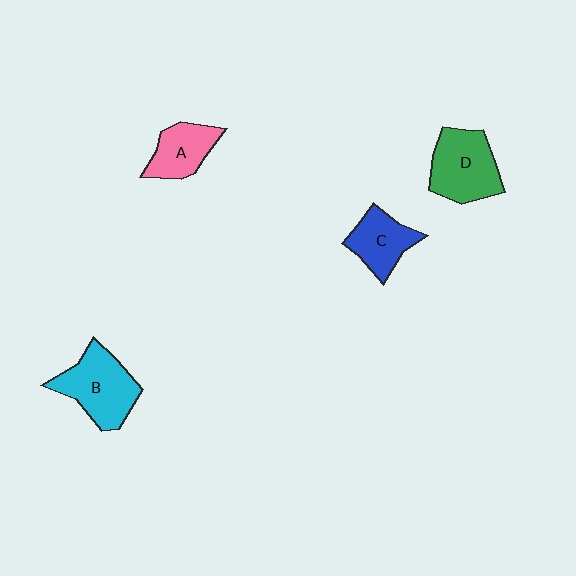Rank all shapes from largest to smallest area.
From largest to smallest: B (cyan), D (green), C (blue), A (pink).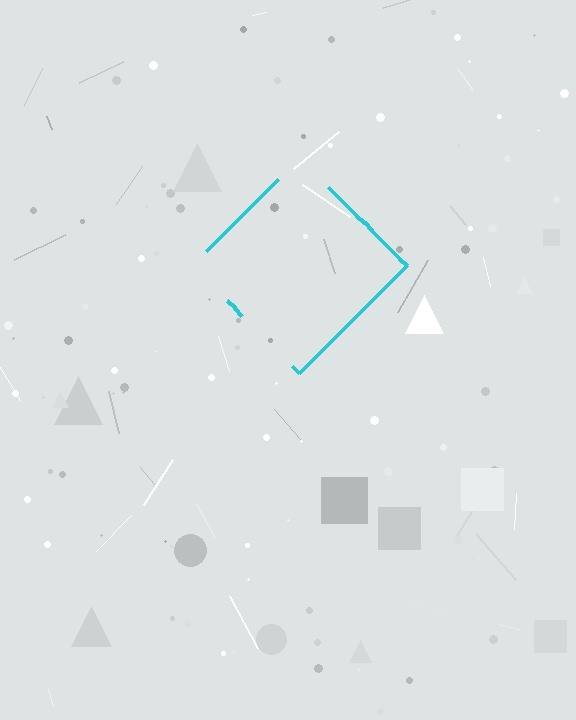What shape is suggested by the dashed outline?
The dashed outline suggests a diamond.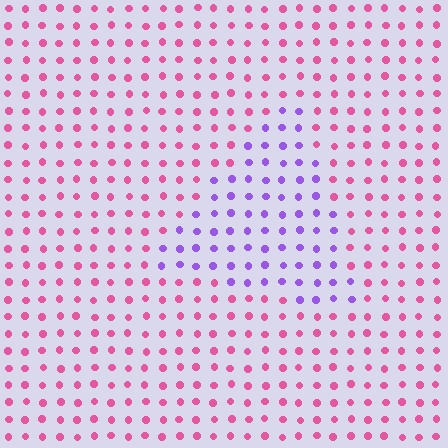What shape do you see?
I see a triangle.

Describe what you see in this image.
The image is filled with small pink elements in a uniform arrangement. A triangle-shaped region is visible where the elements are tinted to a slightly different hue, forming a subtle color boundary.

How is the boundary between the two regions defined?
The boundary is defined purely by a slight shift in hue (about 60 degrees). Spacing, size, and orientation are identical on both sides.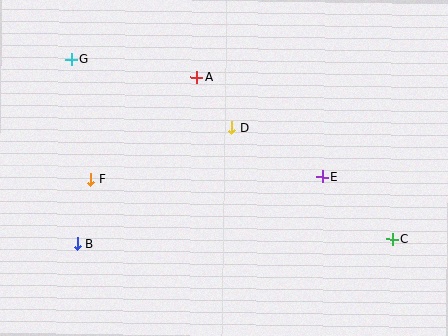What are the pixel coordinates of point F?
Point F is at (91, 179).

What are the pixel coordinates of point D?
Point D is at (231, 128).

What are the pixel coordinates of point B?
Point B is at (77, 243).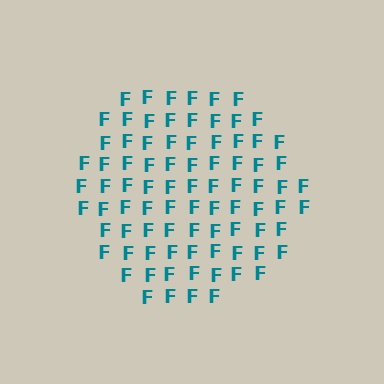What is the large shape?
The large shape is a circle.